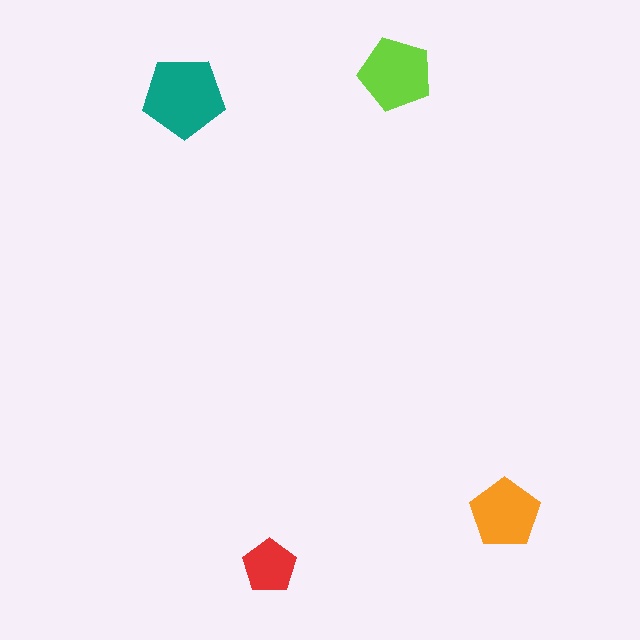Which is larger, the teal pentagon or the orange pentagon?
The teal one.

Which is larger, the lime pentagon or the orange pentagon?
The lime one.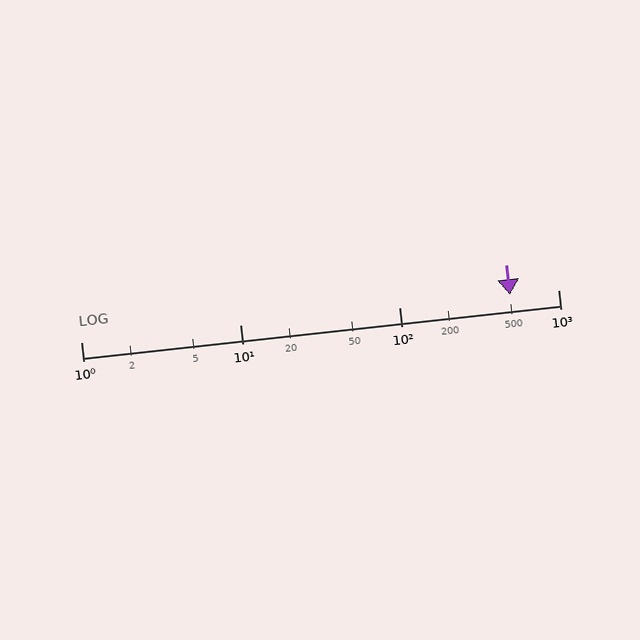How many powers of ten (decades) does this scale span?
The scale spans 3 decades, from 1 to 1000.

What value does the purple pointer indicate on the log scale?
The pointer indicates approximately 500.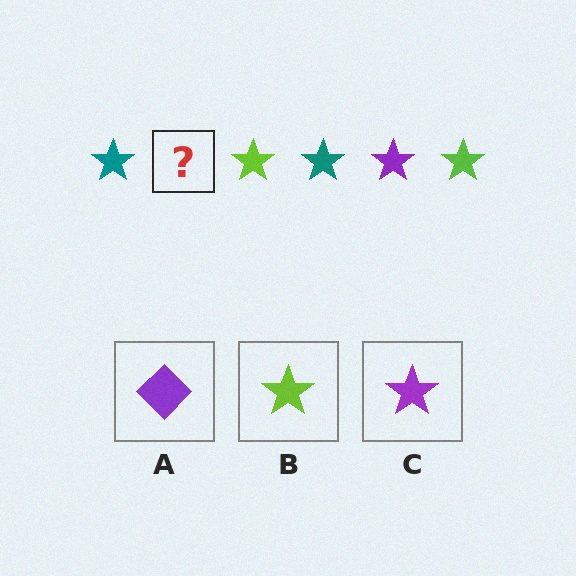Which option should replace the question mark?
Option C.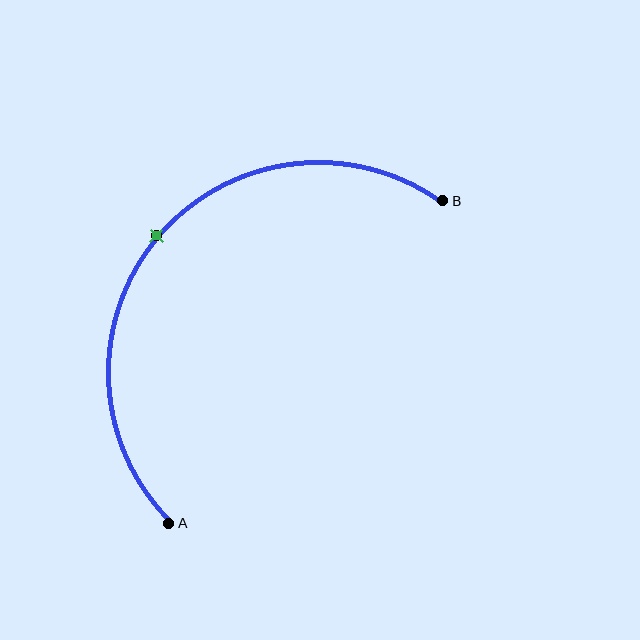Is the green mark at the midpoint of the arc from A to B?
Yes. The green mark lies on the arc at equal arc-length from both A and B — it is the arc midpoint.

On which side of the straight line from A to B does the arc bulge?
The arc bulges above and to the left of the straight line connecting A and B.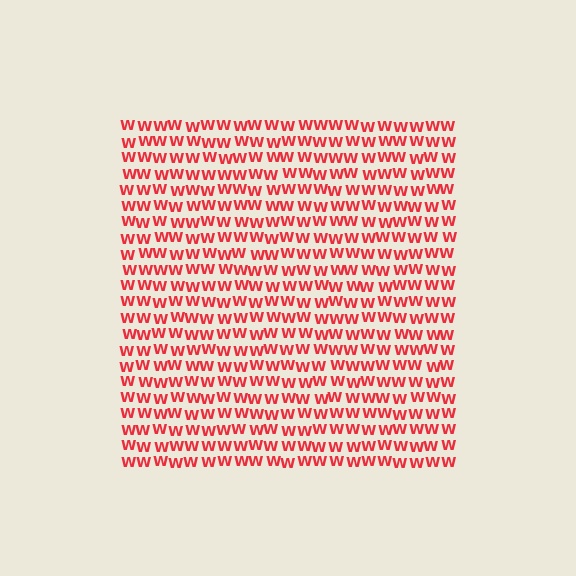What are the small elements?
The small elements are letter W's.